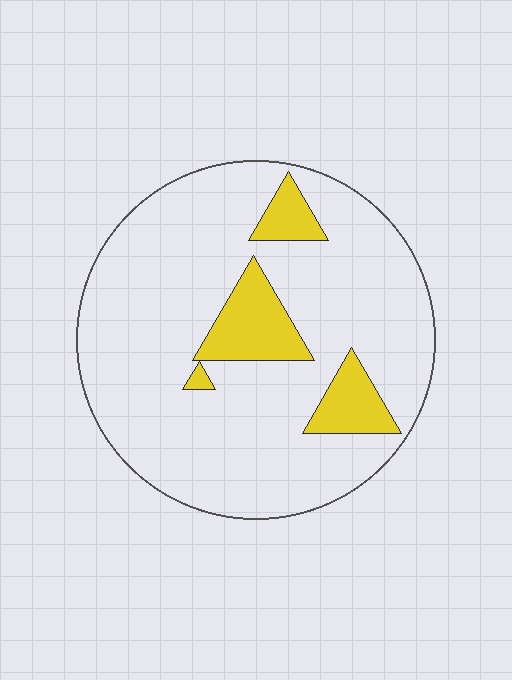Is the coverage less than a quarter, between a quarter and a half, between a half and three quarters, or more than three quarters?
Less than a quarter.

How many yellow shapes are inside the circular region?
4.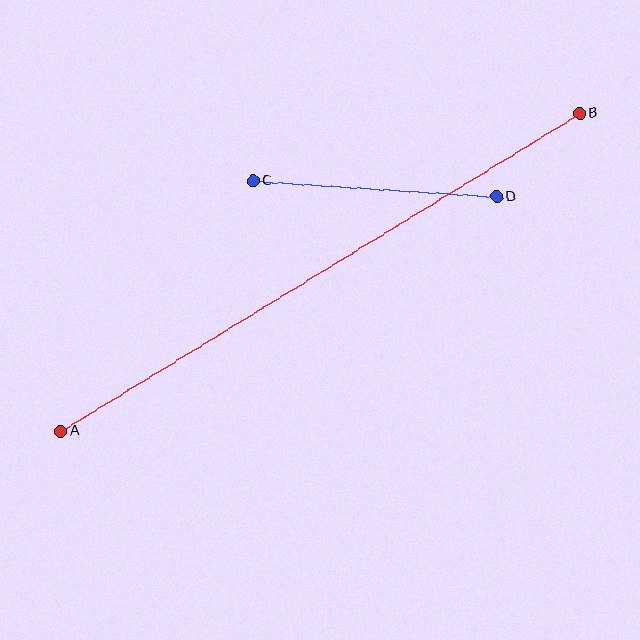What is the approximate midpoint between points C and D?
The midpoint is at approximately (375, 189) pixels.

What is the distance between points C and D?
The distance is approximately 244 pixels.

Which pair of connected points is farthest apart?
Points A and B are farthest apart.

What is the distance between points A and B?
The distance is approximately 609 pixels.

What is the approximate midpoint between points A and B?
The midpoint is at approximately (320, 272) pixels.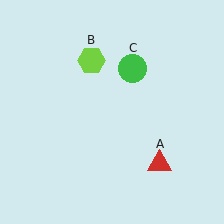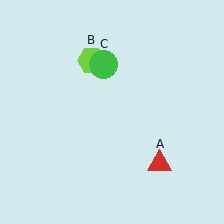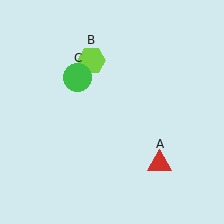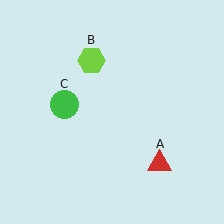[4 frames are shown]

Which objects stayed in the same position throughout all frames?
Red triangle (object A) and lime hexagon (object B) remained stationary.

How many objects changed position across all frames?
1 object changed position: green circle (object C).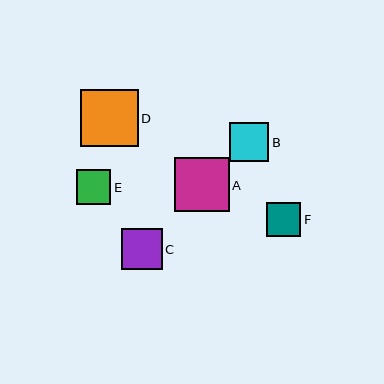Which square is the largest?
Square D is the largest with a size of approximately 57 pixels.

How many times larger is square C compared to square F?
Square C is approximately 1.2 times the size of square F.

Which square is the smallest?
Square E is the smallest with a size of approximately 35 pixels.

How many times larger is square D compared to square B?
Square D is approximately 1.5 times the size of square B.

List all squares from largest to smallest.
From largest to smallest: D, A, C, B, F, E.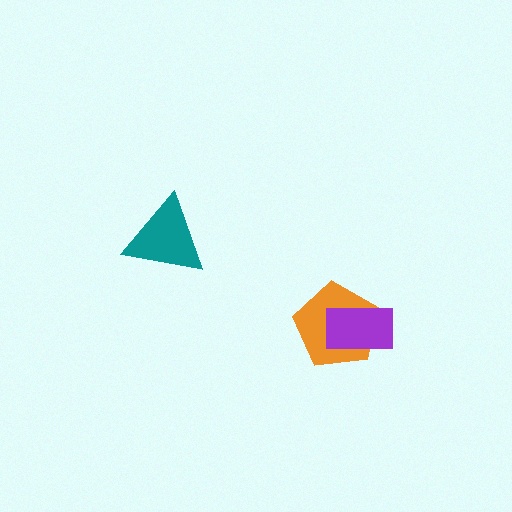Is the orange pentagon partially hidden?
Yes, it is partially covered by another shape.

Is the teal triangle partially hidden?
No, no other shape covers it.